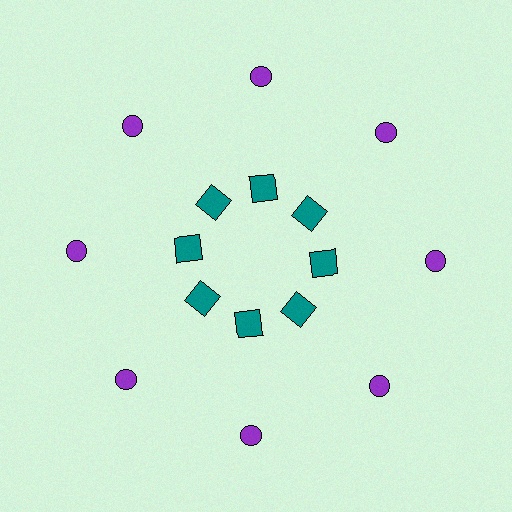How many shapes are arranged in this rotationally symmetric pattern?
There are 16 shapes, arranged in 8 groups of 2.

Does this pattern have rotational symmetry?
Yes, this pattern has 8-fold rotational symmetry. It looks the same after rotating 45 degrees around the center.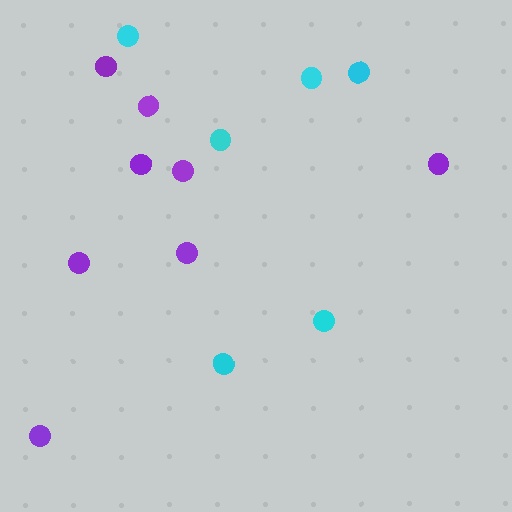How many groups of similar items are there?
There are 2 groups: one group of cyan circles (6) and one group of purple circles (8).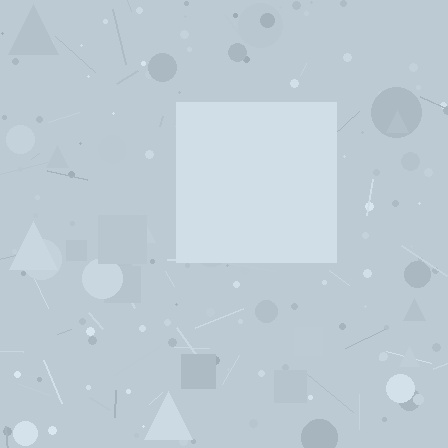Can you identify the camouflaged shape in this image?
The camouflaged shape is a square.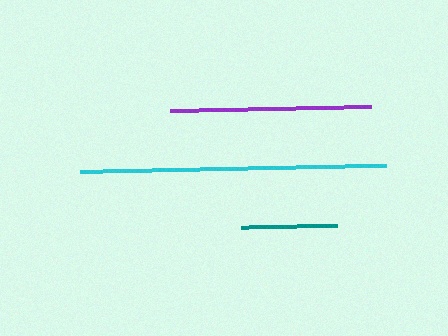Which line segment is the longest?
The cyan line is the longest at approximately 307 pixels.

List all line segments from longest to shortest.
From longest to shortest: cyan, purple, teal.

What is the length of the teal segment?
The teal segment is approximately 95 pixels long.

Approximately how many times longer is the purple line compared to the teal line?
The purple line is approximately 2.1 times the length of the teal line.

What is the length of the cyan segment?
The cyan segment is approximately 307 pixels long.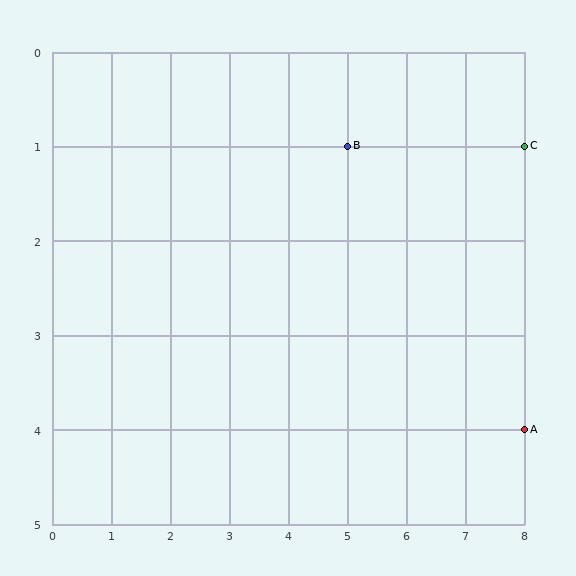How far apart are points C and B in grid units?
Points C and B are 3 columns apart.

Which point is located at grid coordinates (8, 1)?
Point C is at (8, 1).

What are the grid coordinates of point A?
Point A is at grid coordinates (8, 4).